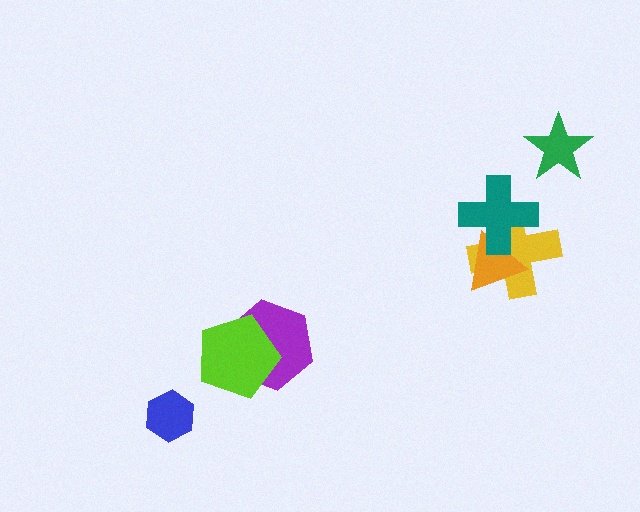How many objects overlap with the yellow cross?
2 objects overlap with the yellow cross.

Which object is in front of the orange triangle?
The teal cross is in front of the orange triangle.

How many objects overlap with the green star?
0 objects overlap with the green star.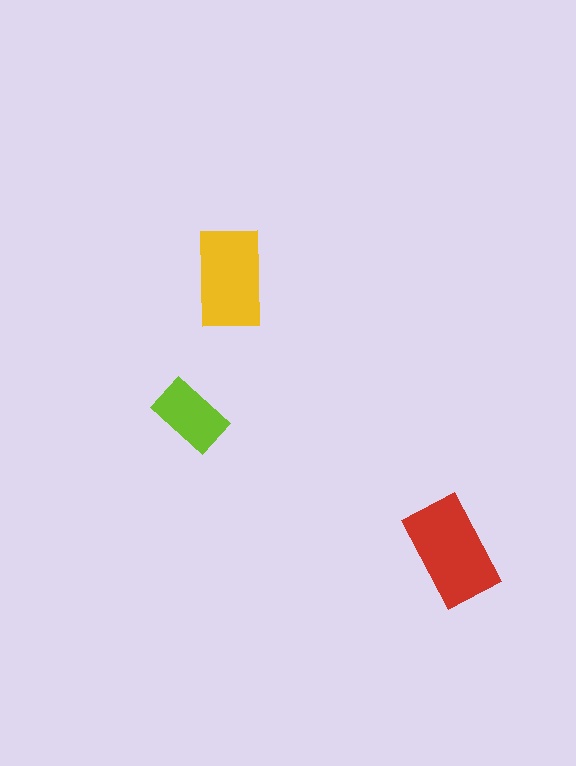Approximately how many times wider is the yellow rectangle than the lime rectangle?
About 1.5 times wider.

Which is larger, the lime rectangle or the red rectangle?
The red one.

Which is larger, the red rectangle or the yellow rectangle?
The red one.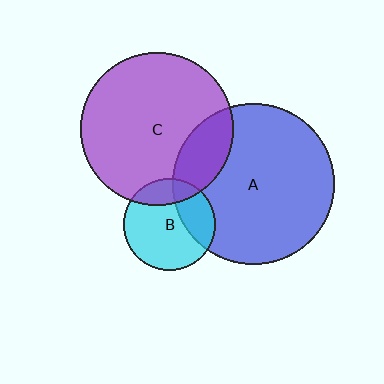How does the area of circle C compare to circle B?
Approximately 2.8 times.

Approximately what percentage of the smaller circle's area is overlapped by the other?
Approximately 20%.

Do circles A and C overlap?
Yes.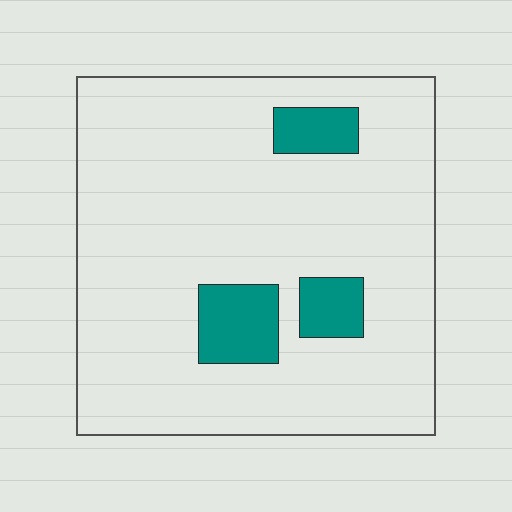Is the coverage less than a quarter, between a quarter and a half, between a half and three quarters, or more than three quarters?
Less than a quarter.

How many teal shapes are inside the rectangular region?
3.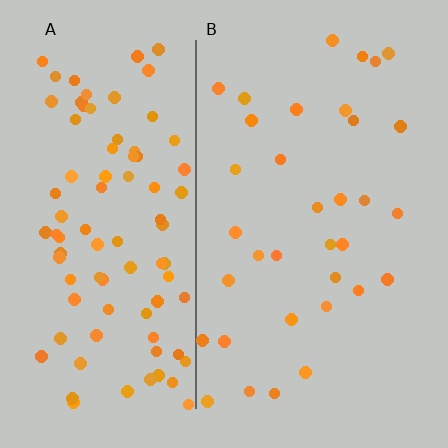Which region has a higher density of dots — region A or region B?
A (the left).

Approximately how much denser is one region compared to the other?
Approximately 2.7× — region A over region B.